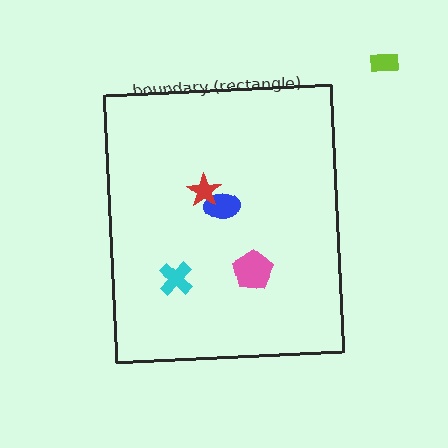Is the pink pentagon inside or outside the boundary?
Inside.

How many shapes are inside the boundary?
4 inside, 1 outside.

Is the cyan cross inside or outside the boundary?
Inside.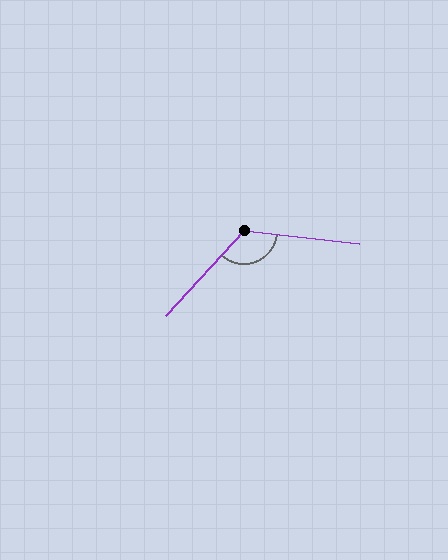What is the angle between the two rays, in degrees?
Approximately 126 degrees.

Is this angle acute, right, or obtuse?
It is obtuse.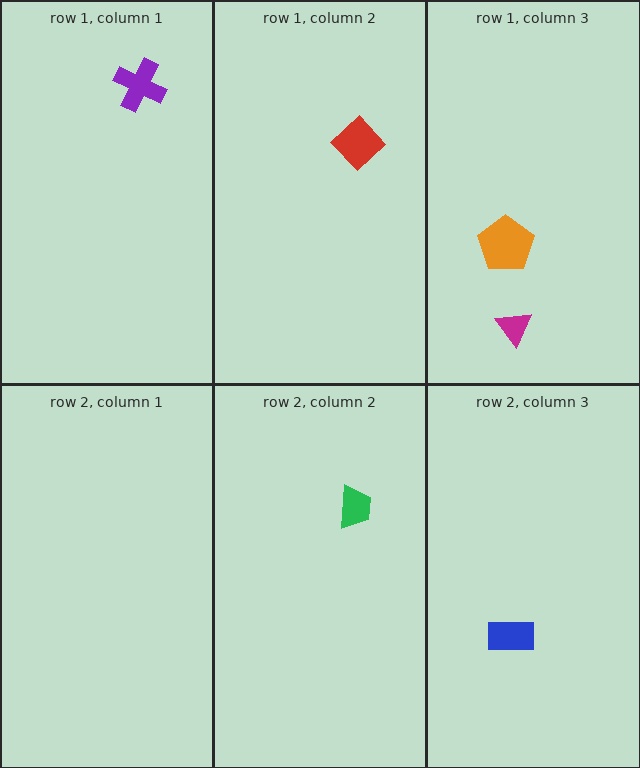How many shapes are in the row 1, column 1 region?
1.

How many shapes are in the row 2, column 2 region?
1.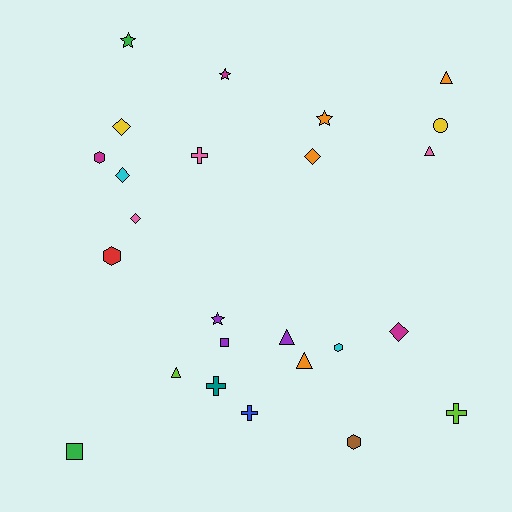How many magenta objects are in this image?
There are 3 magenta objects.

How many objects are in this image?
There are 25 objects.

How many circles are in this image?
There is 1 circle.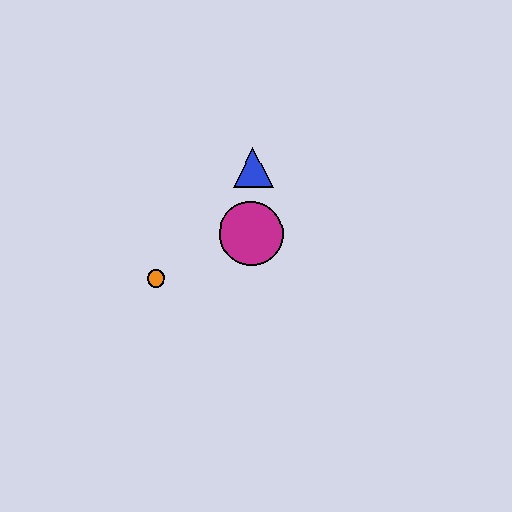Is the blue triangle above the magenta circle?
Yes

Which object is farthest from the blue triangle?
The orange circle is farthest from the blue triangle.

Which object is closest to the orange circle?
The magenta circle is closest to the orange circle.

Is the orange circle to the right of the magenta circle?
No